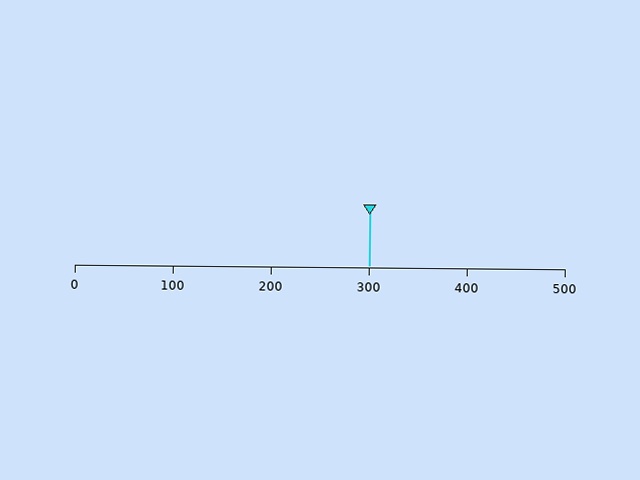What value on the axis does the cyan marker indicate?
The marker indicates approximately 300.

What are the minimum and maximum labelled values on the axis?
The axis runs from 0 to 500.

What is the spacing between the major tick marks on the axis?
The major ticks are spaced 100 apart.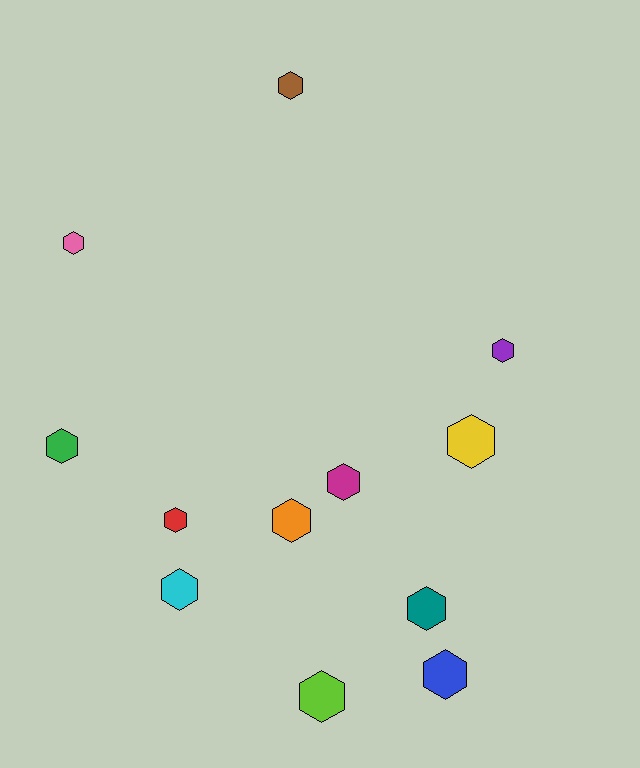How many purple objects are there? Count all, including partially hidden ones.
There is 1 purple object.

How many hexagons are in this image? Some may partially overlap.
There are 12 hexagons.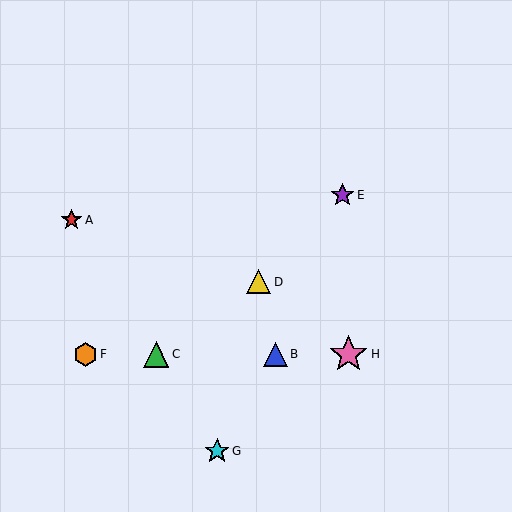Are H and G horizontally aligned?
No, H is at y≈354 and G is at y≈451.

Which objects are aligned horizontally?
Objects B, C, F, H are aligned horizontally.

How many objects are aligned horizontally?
4 objects (B, C, F, H) are aligned horizontally.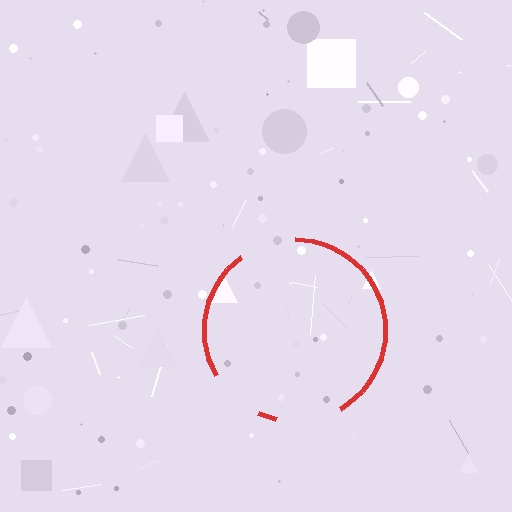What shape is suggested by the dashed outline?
The dashed outline suggests a circle.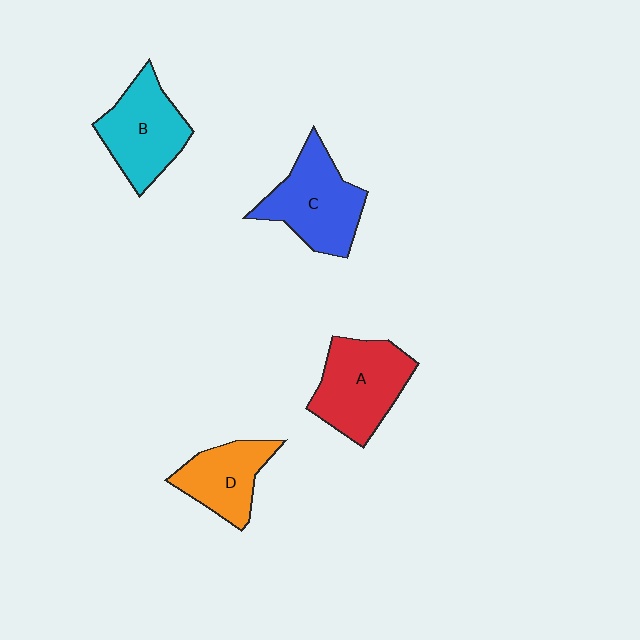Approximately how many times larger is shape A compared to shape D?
Approximately 1.4 times.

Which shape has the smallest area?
Shape D (orange).